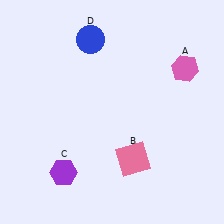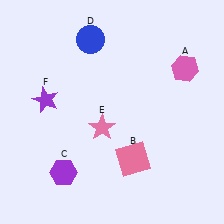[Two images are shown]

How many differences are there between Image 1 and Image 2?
There are 2 differences between the two images.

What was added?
A pink star (E), a purple star (F) were added in Image 2.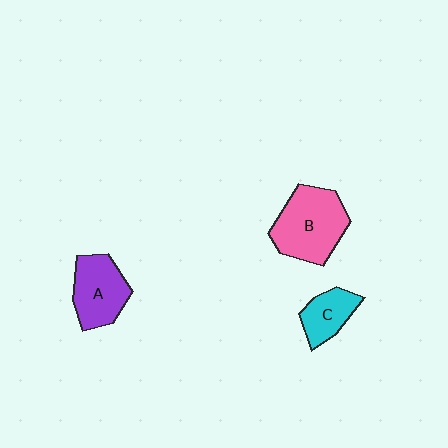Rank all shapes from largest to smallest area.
From largest to smallest: B (pink), A (purple), C (cyan).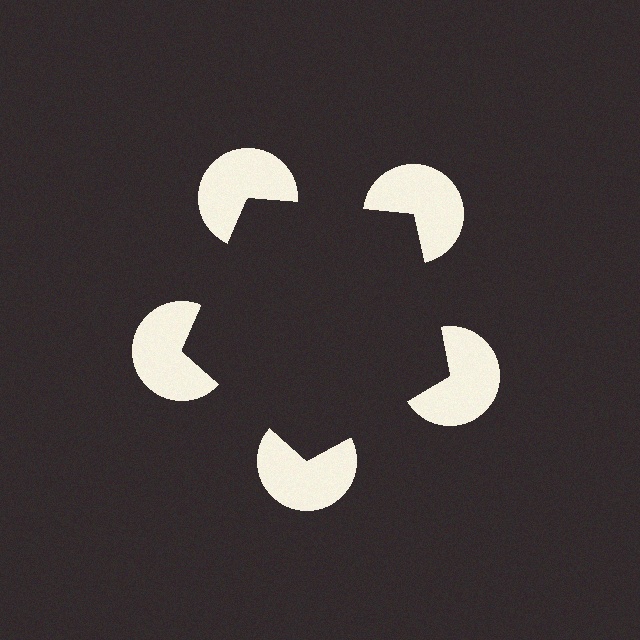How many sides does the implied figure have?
5 sides.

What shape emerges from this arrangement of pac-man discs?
An illusory pentagon — its edges are inferred from the aligned wedge cuts in the pac-man discs, not physically drawn.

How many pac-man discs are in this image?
There are 5 — one at each vertex of the illusory pentagon.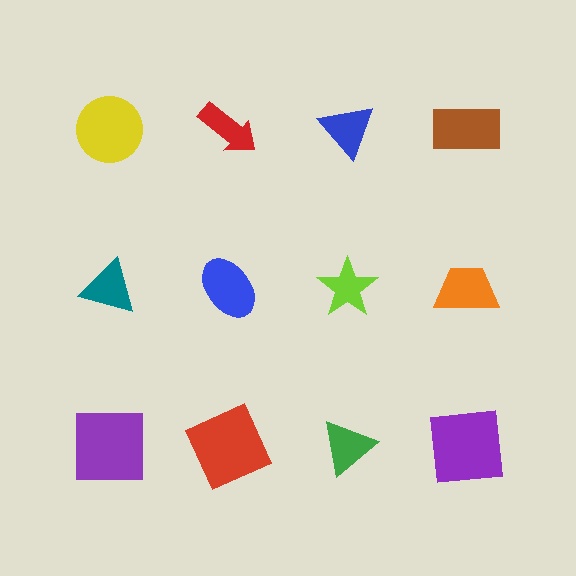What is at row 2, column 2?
A blue ellipse.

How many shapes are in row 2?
4 shapes.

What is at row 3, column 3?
A green triangle.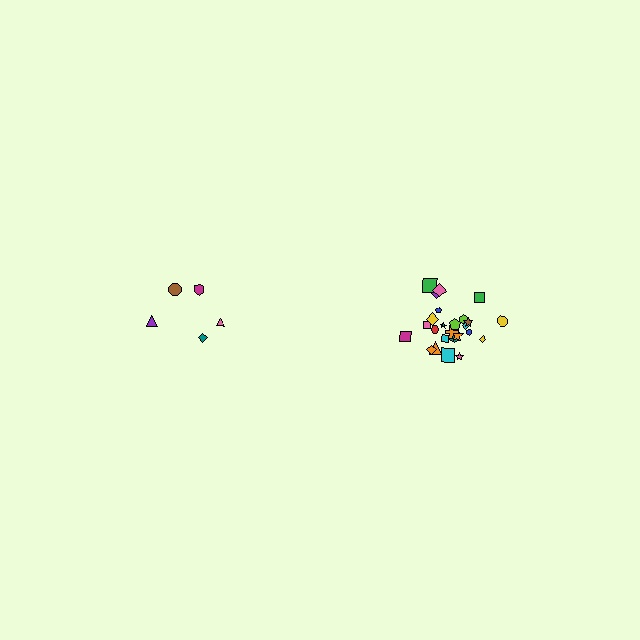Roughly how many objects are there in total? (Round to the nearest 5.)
Roughly 30 objects in total.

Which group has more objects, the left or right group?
The right group.